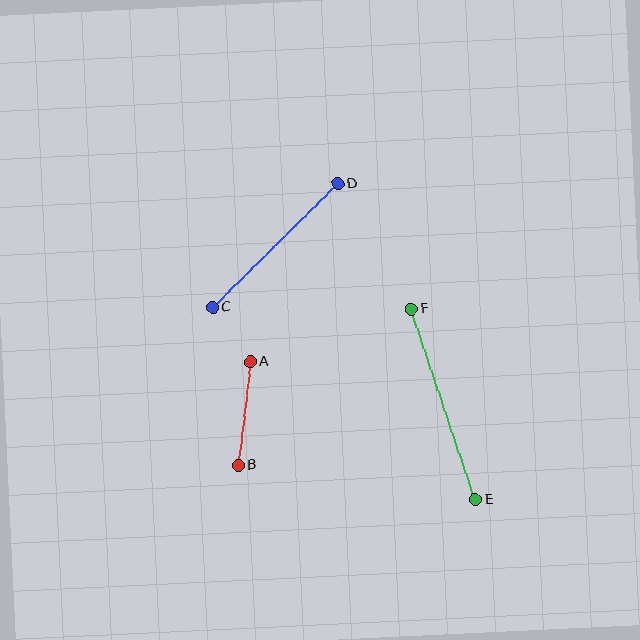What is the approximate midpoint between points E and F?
The midpoint is at approximately (443, 404) pixels.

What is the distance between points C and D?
The distance is approximately 176 pixels.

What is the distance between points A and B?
The distance is approximately 104 pixels.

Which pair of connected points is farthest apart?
Points E and F are farthest apart.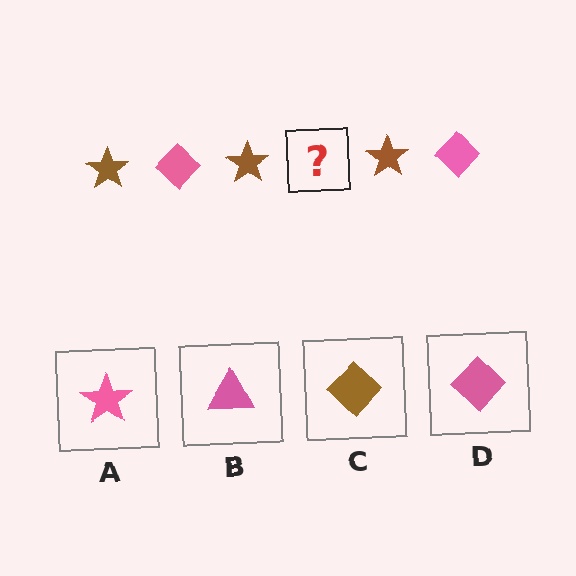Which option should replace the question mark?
Option D.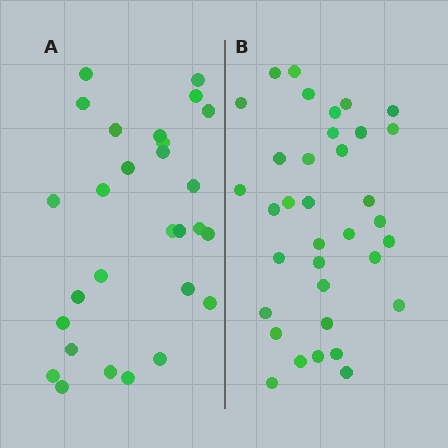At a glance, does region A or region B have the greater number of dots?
Region B (the right region) has more dots.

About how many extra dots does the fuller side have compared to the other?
Region B has roughly 8 or so more dots than region A.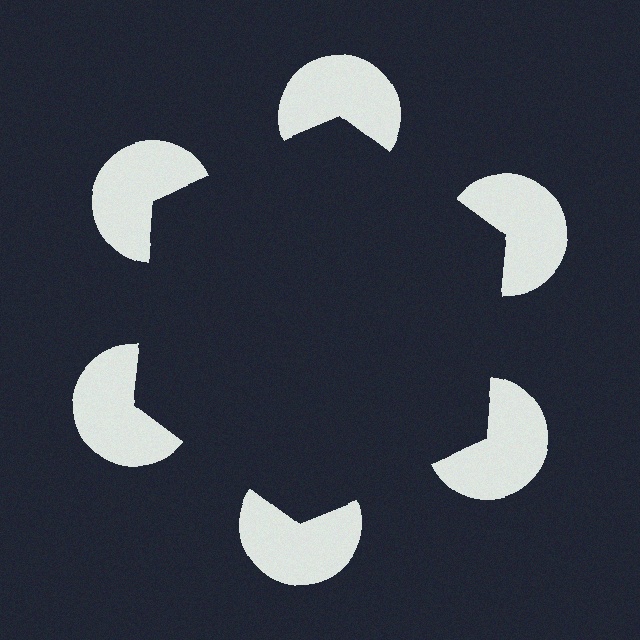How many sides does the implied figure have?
6 sides.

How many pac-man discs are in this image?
There are 6 — one at each vertex of the illusory hexagon.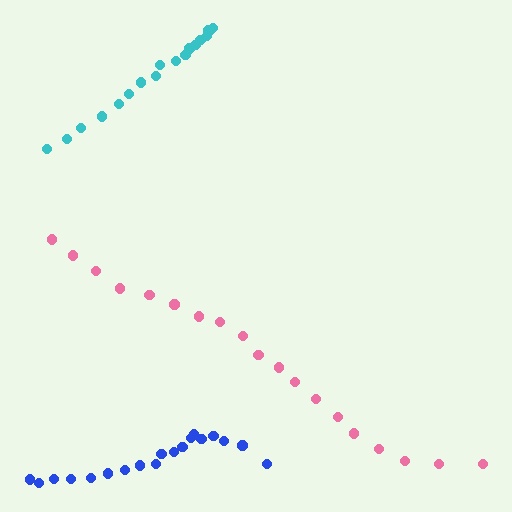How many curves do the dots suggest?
There are 3 distinct paths.